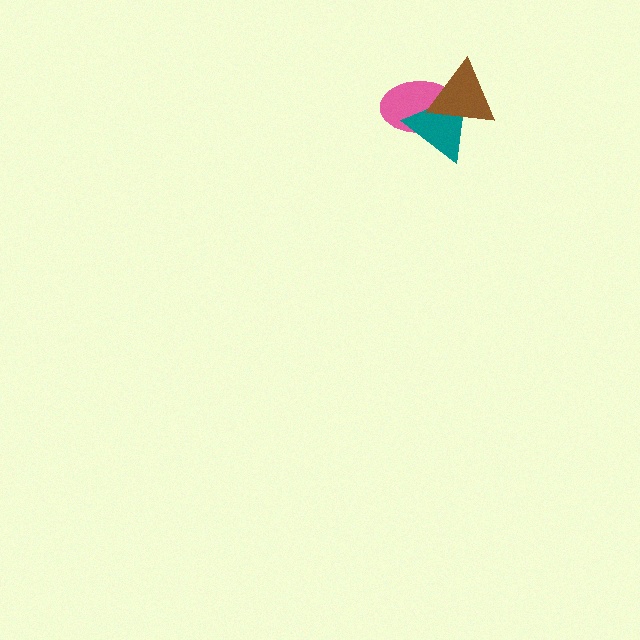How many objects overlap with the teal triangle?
2 objects overlap with the teal triangle.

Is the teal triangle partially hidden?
Yes, it is partially covered by another shape.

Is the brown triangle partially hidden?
No, no other shape covers it.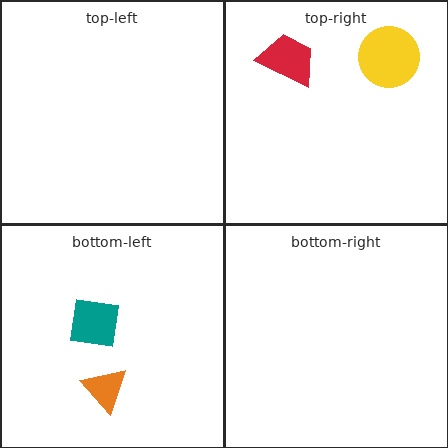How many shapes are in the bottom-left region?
2.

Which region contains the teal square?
The bottom-left region.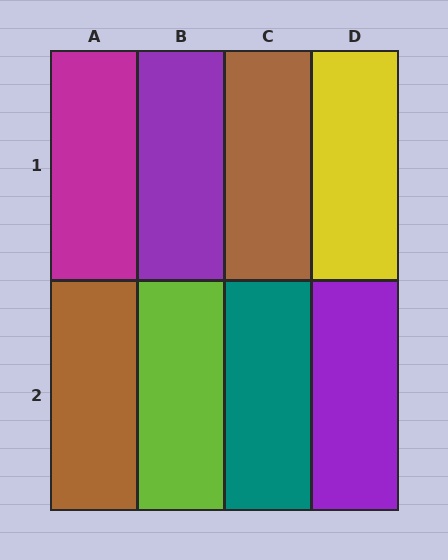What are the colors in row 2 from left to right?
Brown, lime, teal, purple.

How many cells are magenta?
1 cell is magenta.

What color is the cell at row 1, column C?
Brown.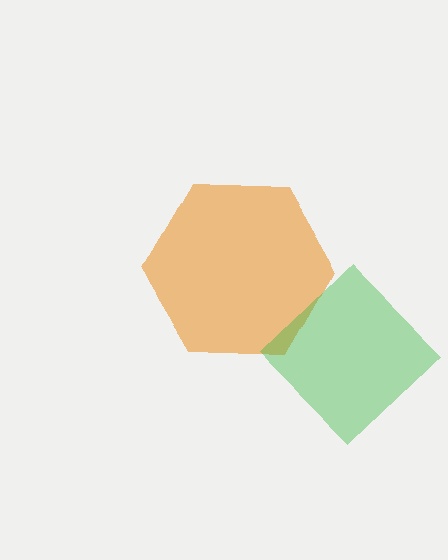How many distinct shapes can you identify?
There are 2 distinct shapes: an orange hexagon, a green diamond.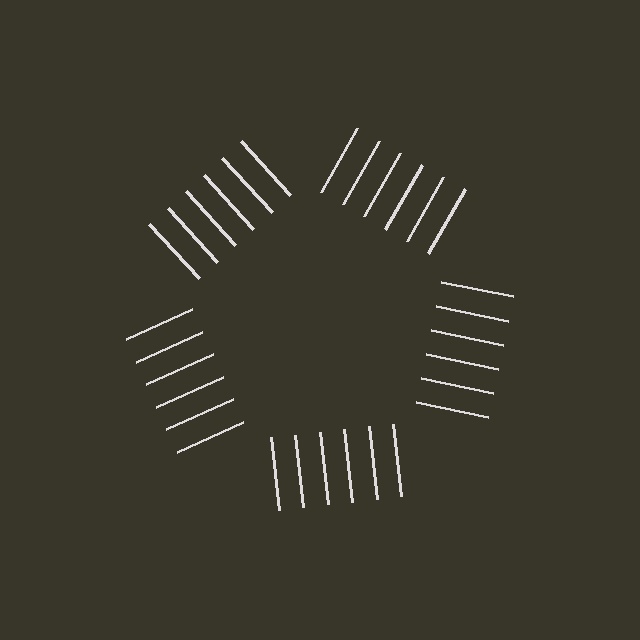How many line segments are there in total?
30 — 6 along each of the 5 edges.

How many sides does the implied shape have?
5 sides — the line-ends trace a pentagon.